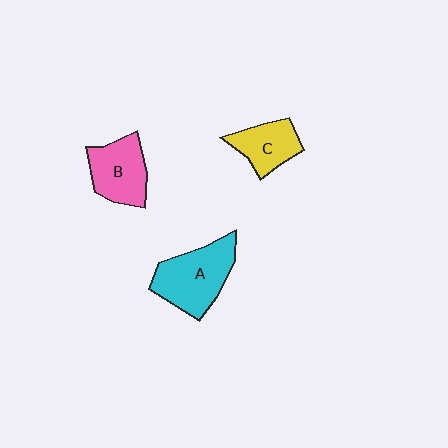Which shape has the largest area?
Shape A (cyan).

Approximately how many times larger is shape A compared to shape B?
Approximately 1.3 times.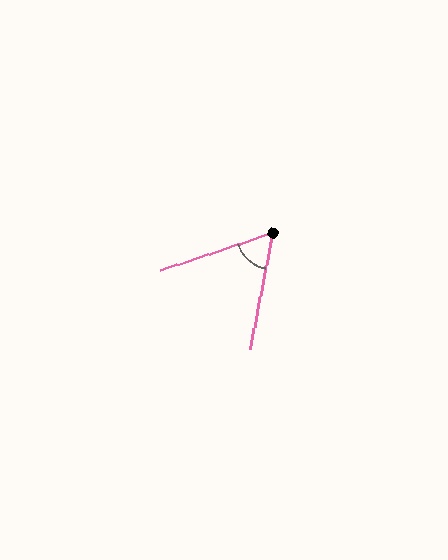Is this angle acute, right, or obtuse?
It is acute.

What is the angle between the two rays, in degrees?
Approximately 61 degrees.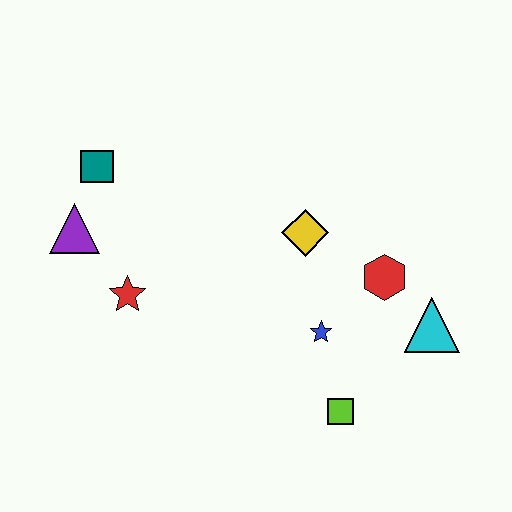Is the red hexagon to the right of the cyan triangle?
No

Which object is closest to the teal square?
The purple triangle is closest to the teal square.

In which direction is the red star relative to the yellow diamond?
The red star is to the left of the yellow diamond.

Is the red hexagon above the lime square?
Yes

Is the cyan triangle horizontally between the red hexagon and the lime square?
No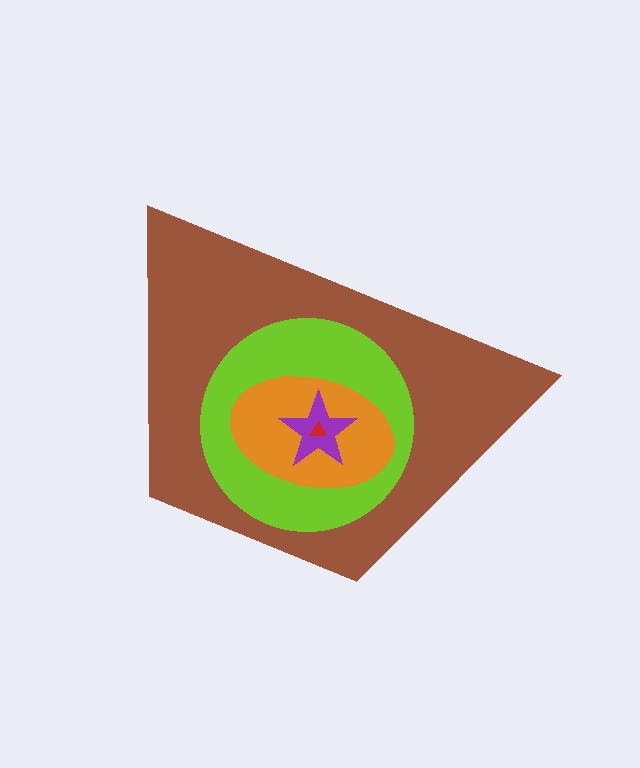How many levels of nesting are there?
5.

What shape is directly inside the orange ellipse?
The purple star.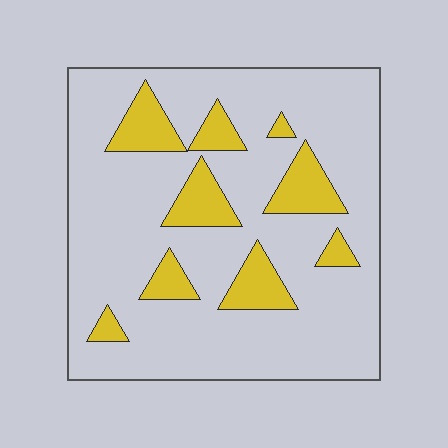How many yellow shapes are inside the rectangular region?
9.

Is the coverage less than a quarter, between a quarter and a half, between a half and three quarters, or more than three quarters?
Less than a quarter.